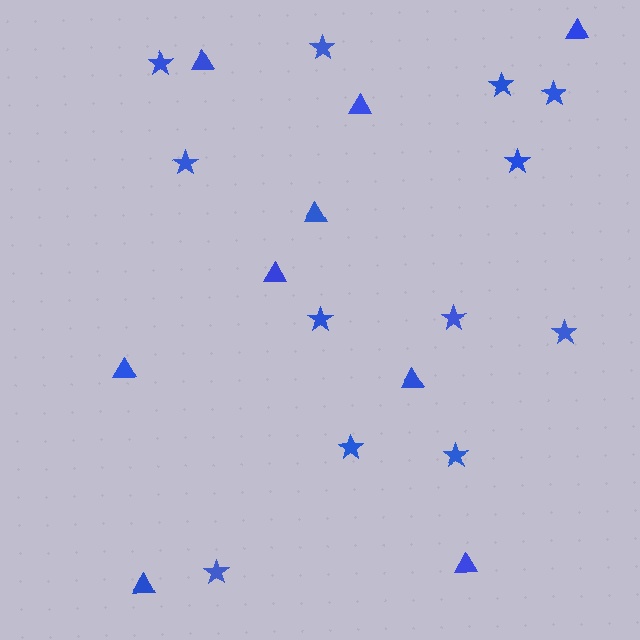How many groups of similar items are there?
There are 2 groups: one group of stars (12) and one group of triangles (9).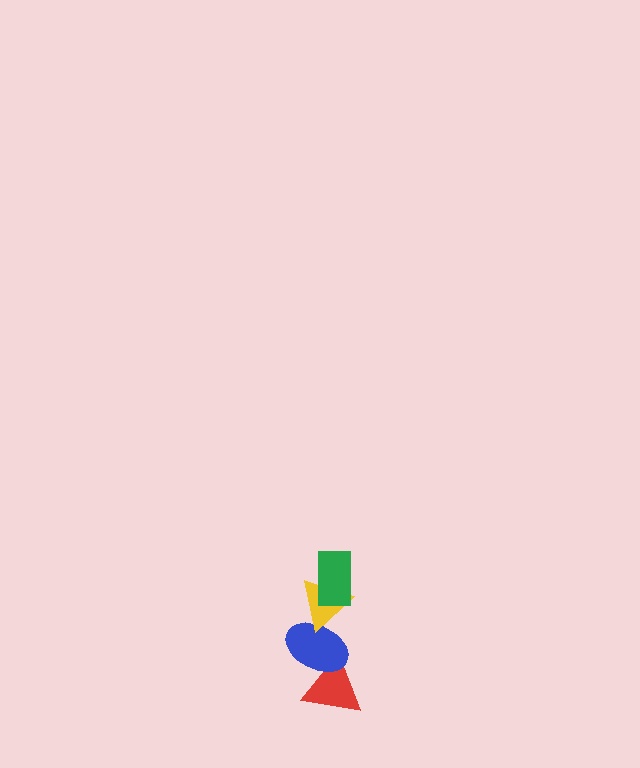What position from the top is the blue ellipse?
The blue ellipse is 3rd from the top.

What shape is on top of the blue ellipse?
The yellow triangle is on top of the blue ellipse.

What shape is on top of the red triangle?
The blue ellipse is on top of the red triangle.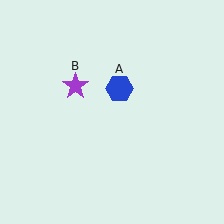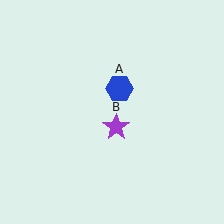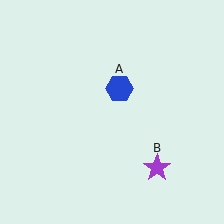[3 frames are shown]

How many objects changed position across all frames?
1 object changed position: purple star (object B).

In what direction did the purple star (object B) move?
The purple star (object B) moved down and to the right.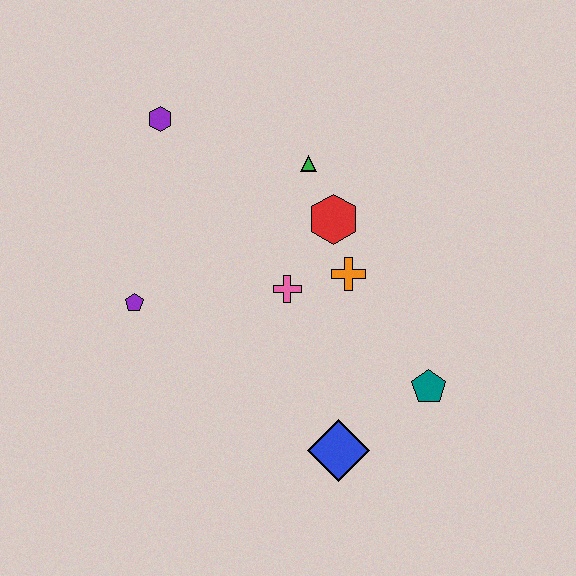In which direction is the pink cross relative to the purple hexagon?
The pink cross is below the purple hexagon.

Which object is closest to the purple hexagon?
The green triangle is closest to the purple hexagon.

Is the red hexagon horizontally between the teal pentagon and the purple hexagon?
Yes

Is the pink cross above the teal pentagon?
Yes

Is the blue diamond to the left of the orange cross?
Yes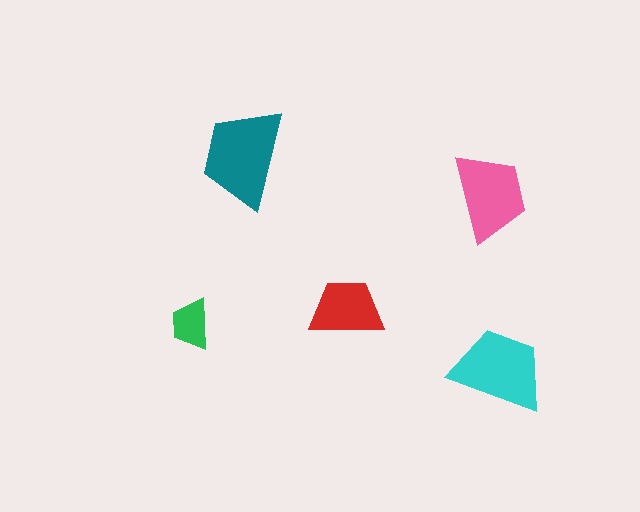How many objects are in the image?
There are 5 objects in the image.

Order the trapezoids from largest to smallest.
the teal one, the cyan one, the pink one, the red one, the green one.